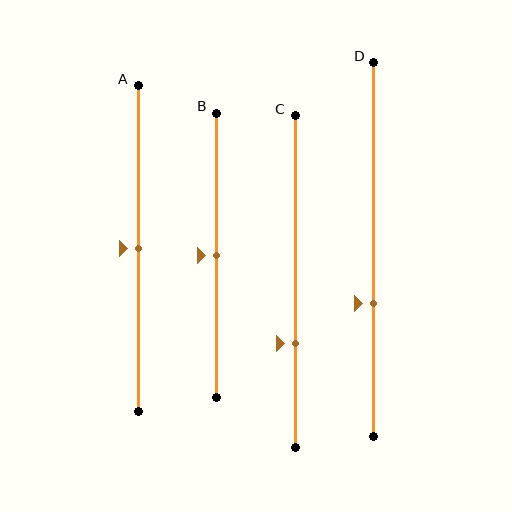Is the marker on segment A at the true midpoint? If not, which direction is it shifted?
Yes, the marker on segment A is at the true midpoint.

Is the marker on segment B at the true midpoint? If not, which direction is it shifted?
Yes, the marker on segment B is at the true midpoint.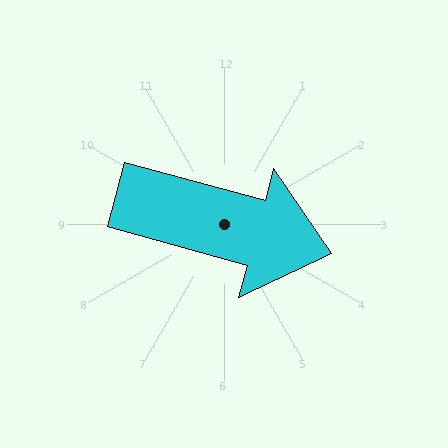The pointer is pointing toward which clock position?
Roughly 4 o'clock.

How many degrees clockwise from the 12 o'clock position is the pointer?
Approximately 105 degrees.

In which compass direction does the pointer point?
East.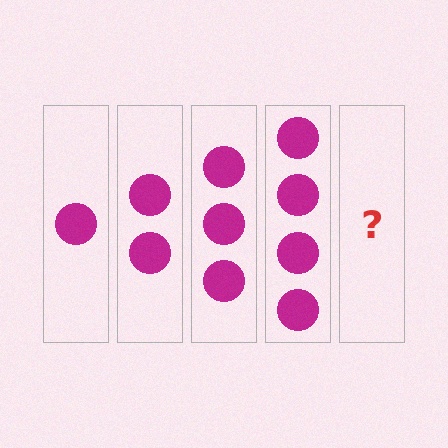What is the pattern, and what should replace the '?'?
The pattern is that each step adds one more circle. The '?' should be 5 circles.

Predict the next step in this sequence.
The next step is 5 circles.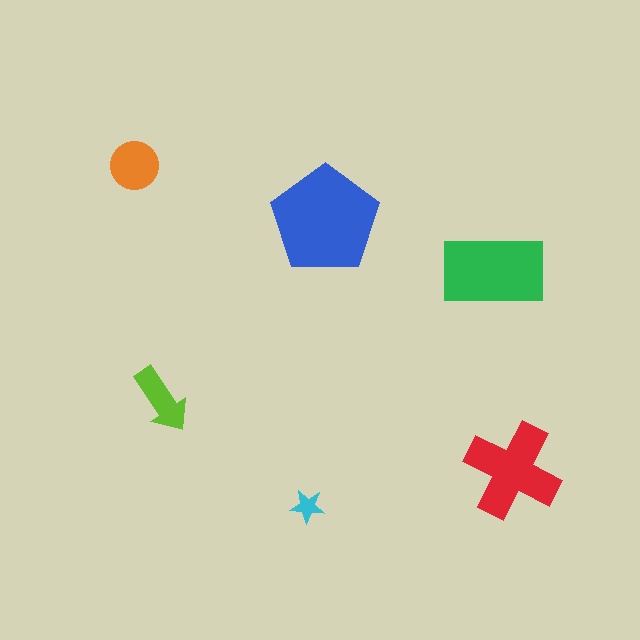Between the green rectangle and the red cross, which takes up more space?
The green rectangle.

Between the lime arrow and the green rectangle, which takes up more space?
The green rectangle.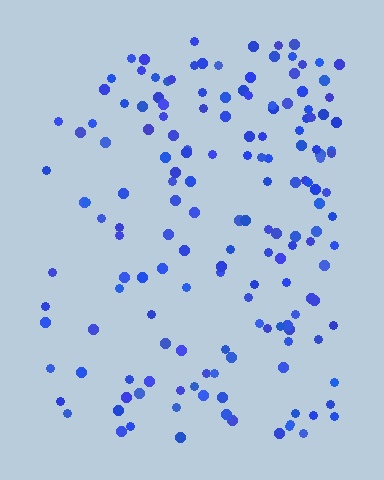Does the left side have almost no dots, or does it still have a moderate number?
Still a moderate number, just noticeably fewer than the right.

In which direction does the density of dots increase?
From left to right, with the right side densest.